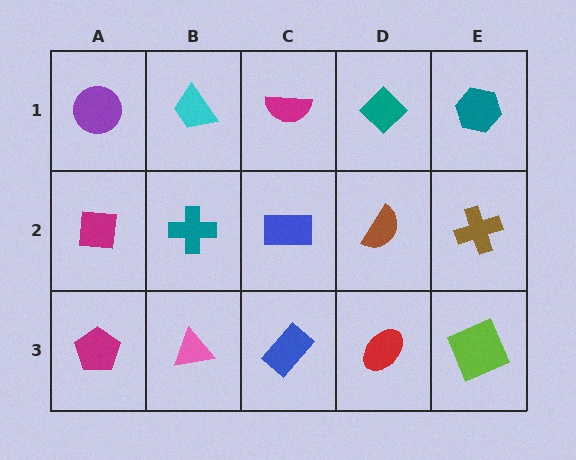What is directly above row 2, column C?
A magenta semicircle.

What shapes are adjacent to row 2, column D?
A teal diamond (row 1, column D), a red ellipse (row 3, column D), a blue rectangle (row 2, column C), a brown cross (row 2, column E).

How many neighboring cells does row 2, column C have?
4.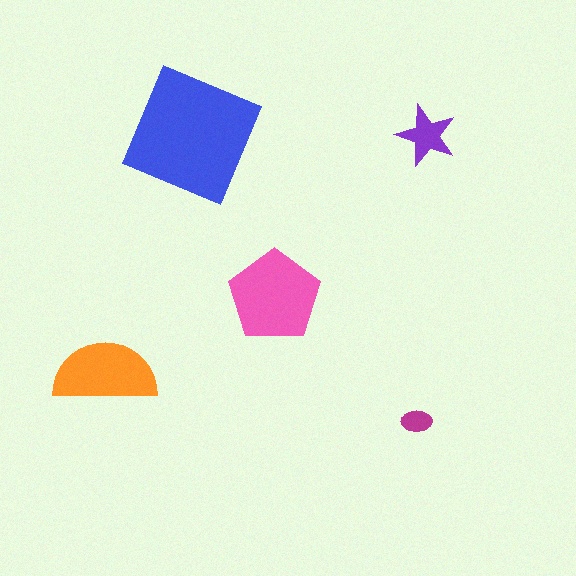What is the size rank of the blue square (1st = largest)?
1st.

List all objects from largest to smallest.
The blue square, the pink pentagon, the orange semicircle, the purple star, the magenta ellipse.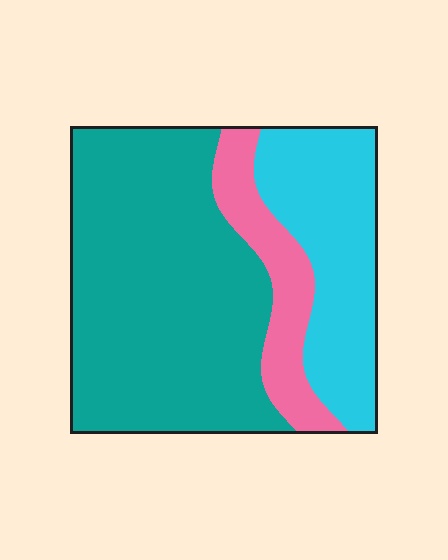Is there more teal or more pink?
Teal.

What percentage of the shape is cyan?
Cyan covers roughly 25% of the shape.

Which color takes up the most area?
Teal, at roughly 60%.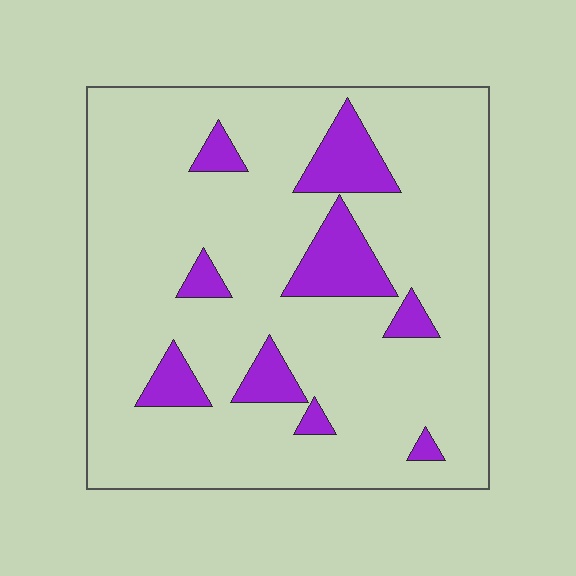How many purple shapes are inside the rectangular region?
9.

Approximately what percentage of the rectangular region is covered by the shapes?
Approximately 15%.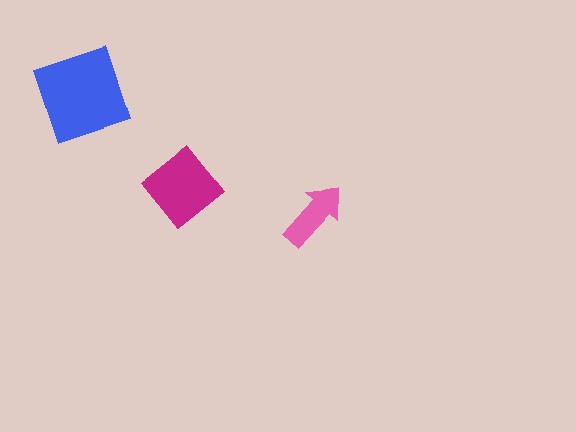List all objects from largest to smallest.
The blue square, the magenta diamond, the pink arrow.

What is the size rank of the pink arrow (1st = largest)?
3rd.